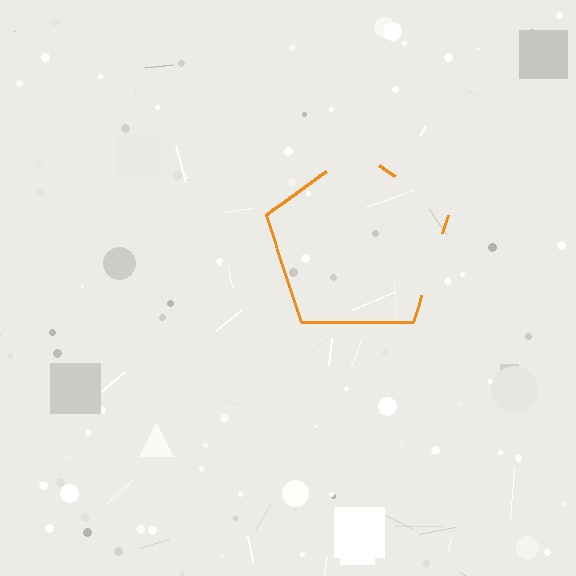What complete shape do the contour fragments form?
The contour fragments form a pentagon.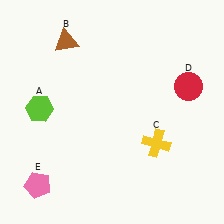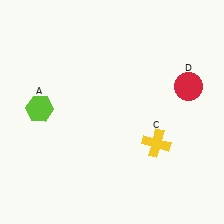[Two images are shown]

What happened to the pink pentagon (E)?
The pink pentagon (E) was removed in Image 2. It was in the bottom-left area of Image 1.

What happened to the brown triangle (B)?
The brown triangle (B) was removed in Image 2. It was in the top-left area of Image 1.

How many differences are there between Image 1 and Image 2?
There are 2 differences between the two images.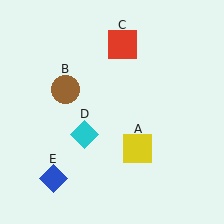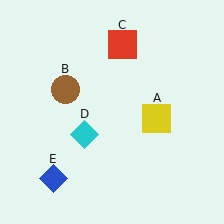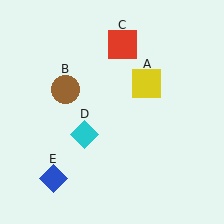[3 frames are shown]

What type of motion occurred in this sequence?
The yellow square (object A) rotated counterclockwise around the center of the scene.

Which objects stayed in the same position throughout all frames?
Brown circle (object B) and red square (object C) and cyan diamond (object D) and blue diamond (object E) remained stationary.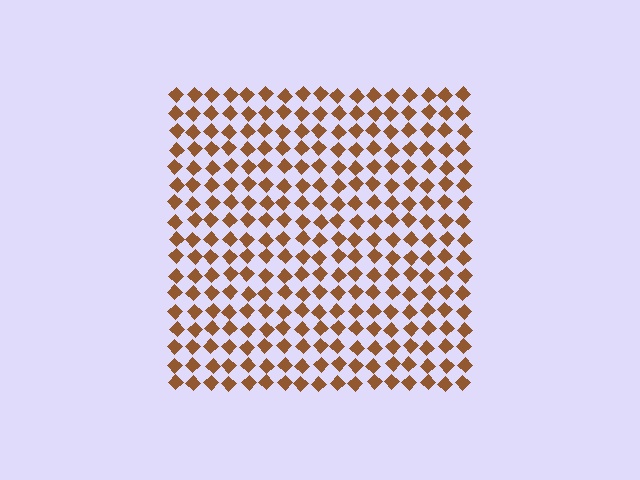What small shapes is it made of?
It is made of small diamonds.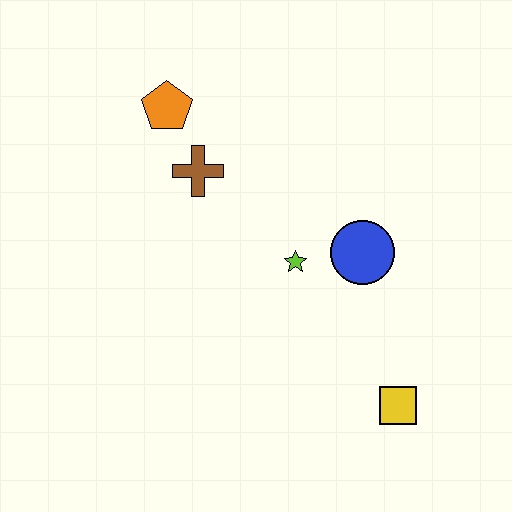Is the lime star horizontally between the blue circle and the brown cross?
Yes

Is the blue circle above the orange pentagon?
No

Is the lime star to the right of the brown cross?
Yes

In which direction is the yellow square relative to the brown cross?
The yellow square is below the brown cross.